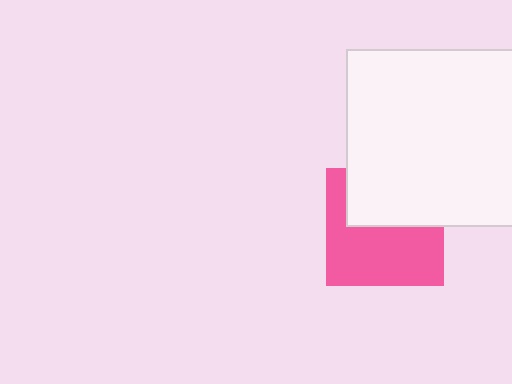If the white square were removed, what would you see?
You would see the complete pink square.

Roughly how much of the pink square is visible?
About half of it is visible (roughly 58%).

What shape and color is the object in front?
The object in front is a white square.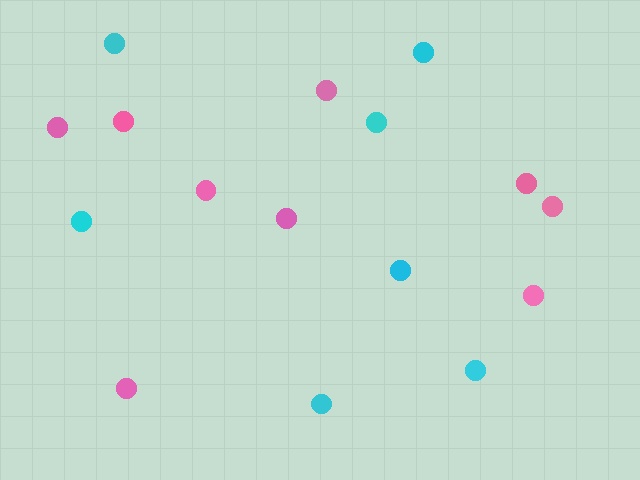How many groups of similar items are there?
There are 2 groups: one group of pink circles (9) and one group of cyan circles (7).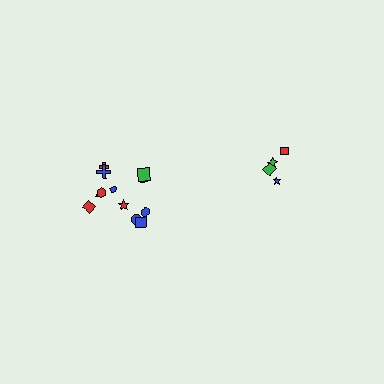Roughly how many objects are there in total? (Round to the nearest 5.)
Roughly 15 objects in total.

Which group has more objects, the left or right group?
The left group.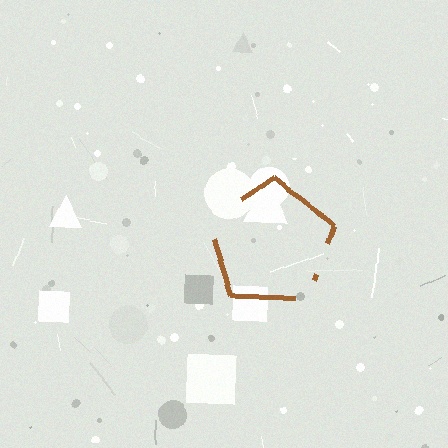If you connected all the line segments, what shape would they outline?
They would outline a pentagon.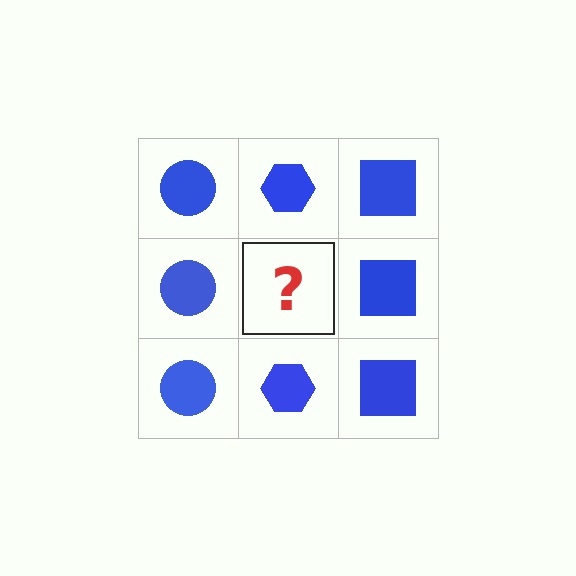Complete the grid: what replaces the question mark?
The question mark should be replaced with a blue hexagon.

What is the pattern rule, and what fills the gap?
The rule is that each column has a consistent shape. The gap should be filled with a blue hexagon.